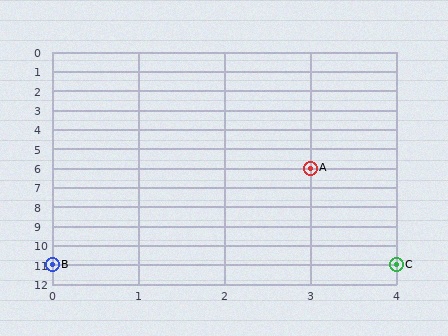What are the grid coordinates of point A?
Point A is at grid coordinates (3, 6).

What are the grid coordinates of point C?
Point C is at grid coordinates (4, 11).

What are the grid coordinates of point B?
Point B is at grid coordinates (0, 11).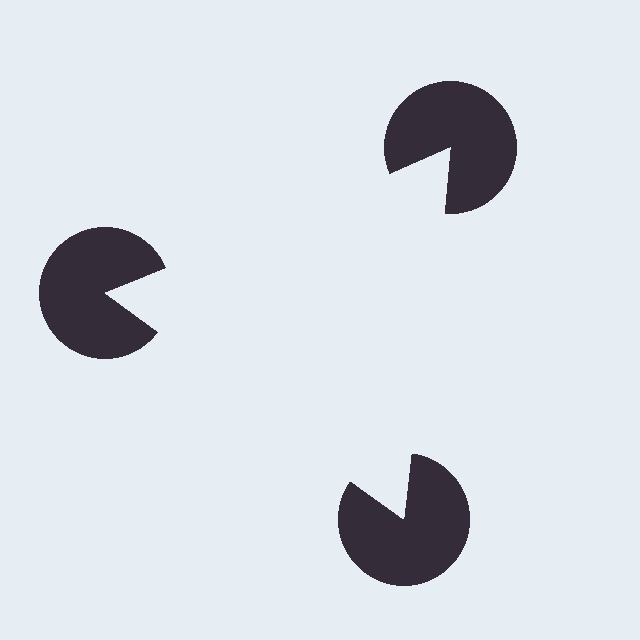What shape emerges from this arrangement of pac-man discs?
An illusory triangle — its edges are inferred from the aligned wedge cuts in the pac-man discs, not physically drawn.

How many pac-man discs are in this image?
There are 3 — one at each vertex of the illusory triangle.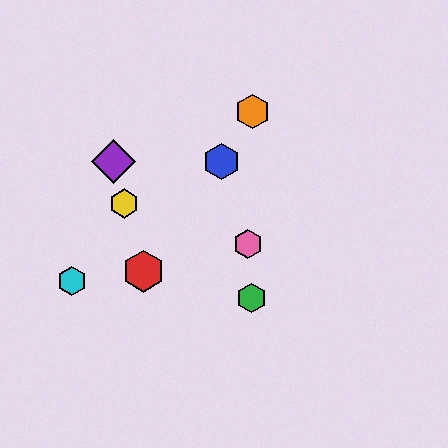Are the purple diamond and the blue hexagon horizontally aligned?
Yes, both are at y≈162.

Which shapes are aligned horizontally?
The blue hexagon, the purple diamond are aligned horizontally.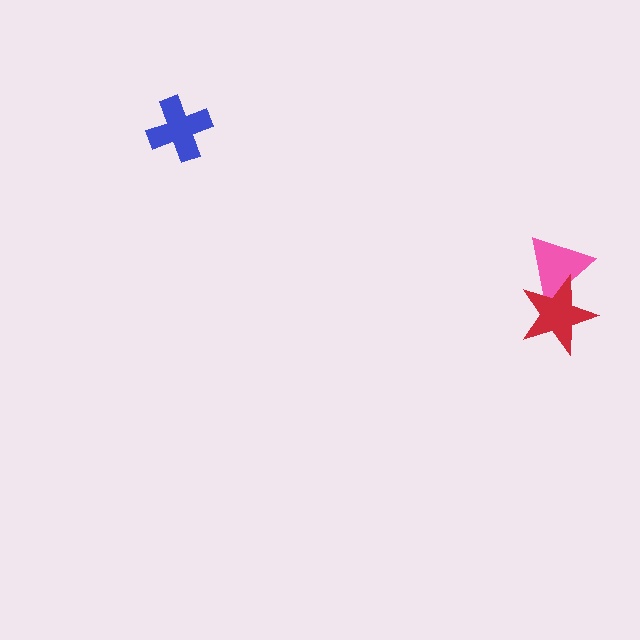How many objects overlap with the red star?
1 object overlaps with the red star.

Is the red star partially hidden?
No, no other shape covers it.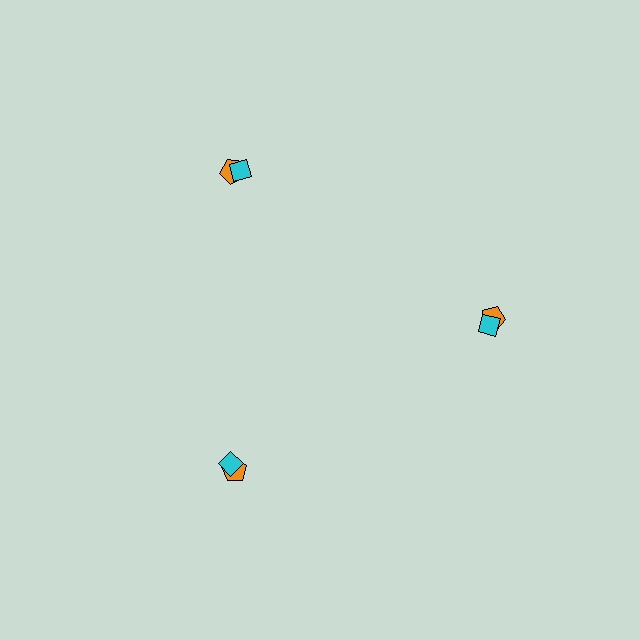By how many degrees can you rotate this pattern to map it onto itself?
The pattern maps onto itself every 120 degrees of rotation.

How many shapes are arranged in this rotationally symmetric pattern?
There are 6 shapes, arranged in 3 groups of 2.